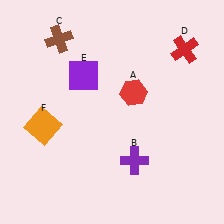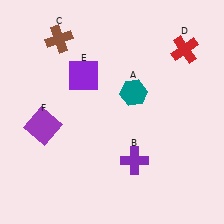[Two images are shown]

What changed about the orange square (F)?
In Image 1, F is orange. In Image 2, it changed to purple.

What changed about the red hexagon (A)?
In Image 1, A is red. In Image 2, it changed to teal.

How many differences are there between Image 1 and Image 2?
There are 2 differences between the two images.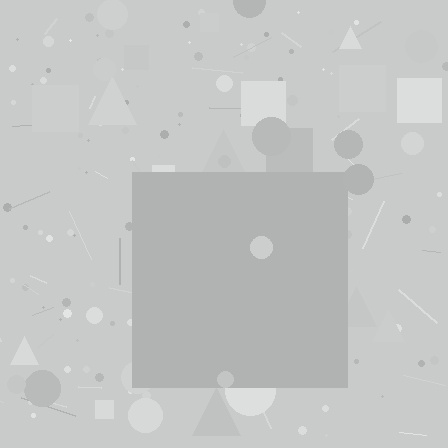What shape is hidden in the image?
A square is hidden in the image.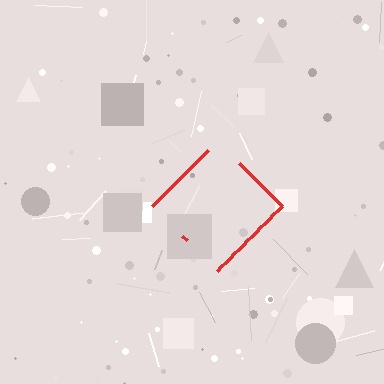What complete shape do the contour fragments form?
The contour fragments form a diamond.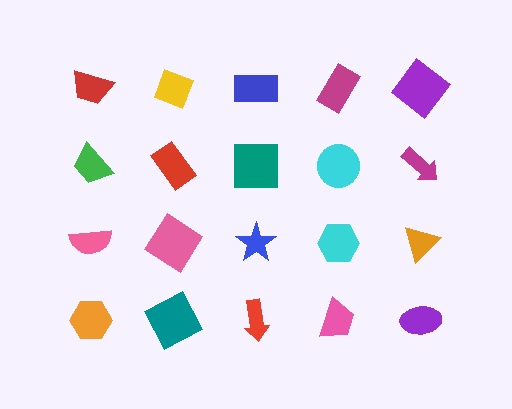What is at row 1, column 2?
A yellow diamond.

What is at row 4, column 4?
A pink trapezoid.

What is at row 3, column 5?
An orange triangle.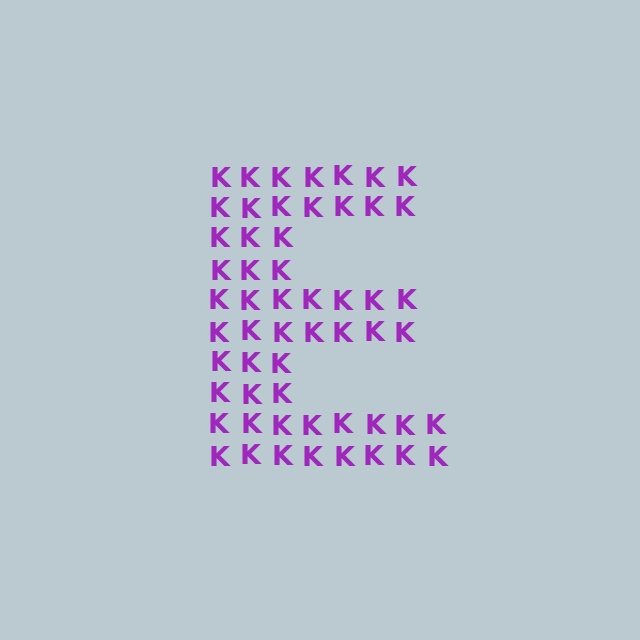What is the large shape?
The large shape is the letter E.